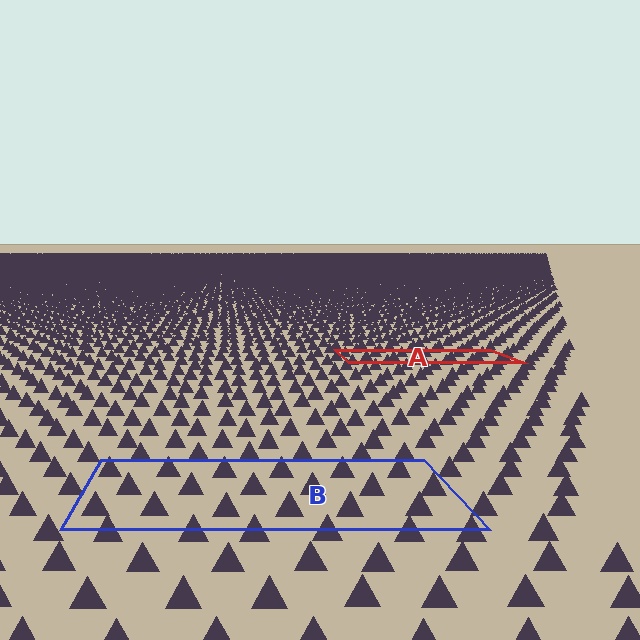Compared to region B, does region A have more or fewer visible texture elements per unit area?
Region A has more texture elements per unit area — they are packed more densely because it is farther away.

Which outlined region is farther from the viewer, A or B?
Region A is farther from the viewer — the texture elements inside it appear smaller and more densely packed.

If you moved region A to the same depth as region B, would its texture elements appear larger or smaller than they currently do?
They would appear larger. At a closer depth, the same texture elements are projected at a bigger on-screen size.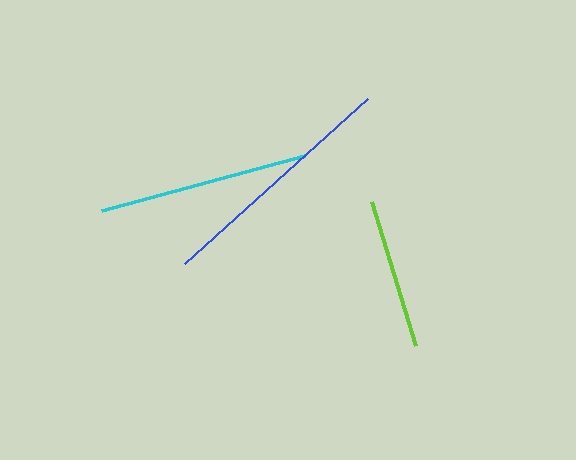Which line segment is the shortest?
The lime line is the shortest at approximately 151 pixels.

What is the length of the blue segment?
The blue segment is approximately 246 pixels long.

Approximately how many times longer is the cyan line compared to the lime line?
The cyan line is approximately 1.4 times the length of the lime line.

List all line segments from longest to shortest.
From longest to shortest: blue, cyan, lime.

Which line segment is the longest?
The blue line is the longest at approximately 246 pixels.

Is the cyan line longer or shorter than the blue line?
The blue line is longer than the cyan line.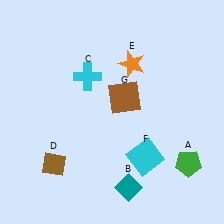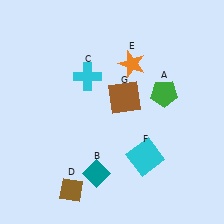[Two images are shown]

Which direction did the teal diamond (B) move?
The teal diamond (B) moved left.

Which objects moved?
The objects that moved are: the green pentagon (A), the teal diamond (B), the brown diamond (D).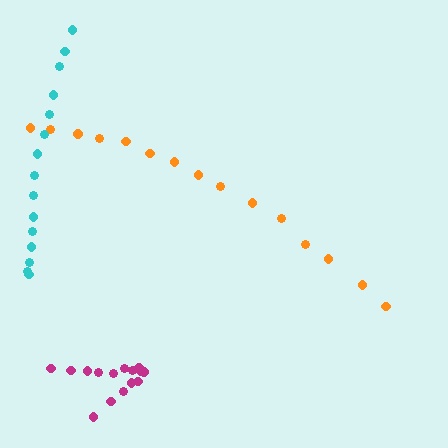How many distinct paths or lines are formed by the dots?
There are 3 distinct paths.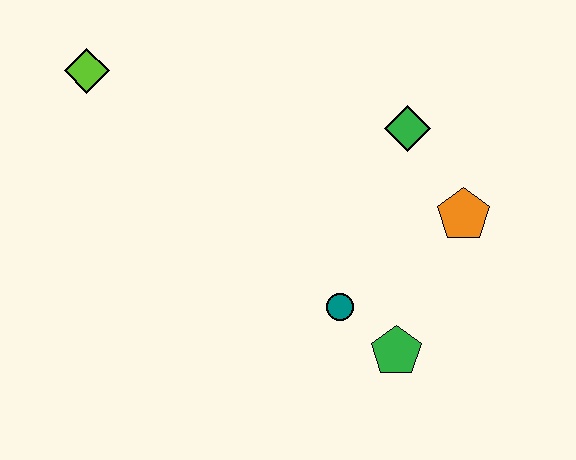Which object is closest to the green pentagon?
The teal circle is closest to the green pentagon.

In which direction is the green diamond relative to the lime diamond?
The green diamond is to the right of the lime diamond.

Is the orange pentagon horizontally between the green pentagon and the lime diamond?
No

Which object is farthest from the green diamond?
The lime diamond is farthest from the green diamond.